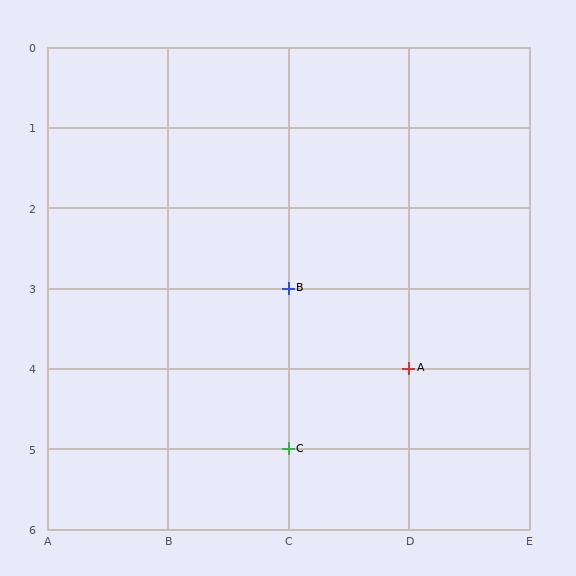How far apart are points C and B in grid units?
Points C and B are 2 rows apart.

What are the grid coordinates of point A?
Point A is at grid coordinates (D, 4).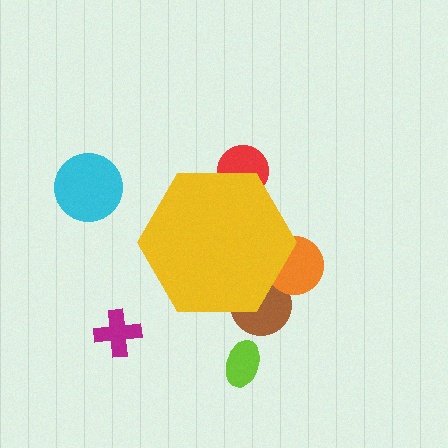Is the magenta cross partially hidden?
No, the magenta cross is fully visible.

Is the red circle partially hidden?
Yes, the red circle is partially hidden behind the yellow hexagon.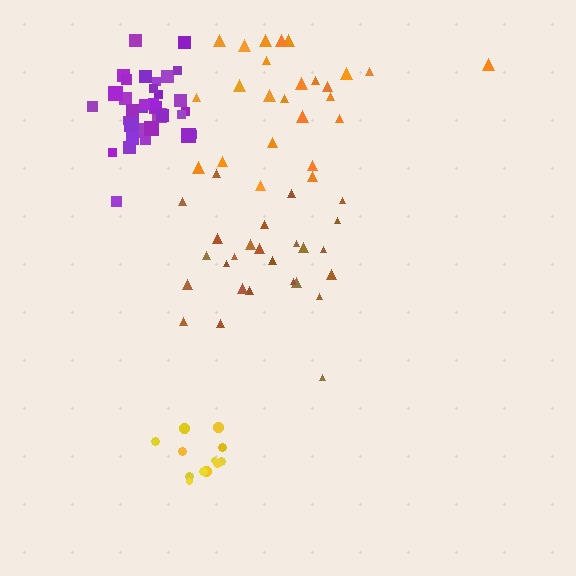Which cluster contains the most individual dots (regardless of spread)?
Purple (34).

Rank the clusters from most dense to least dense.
purple, yellow, brown, orange.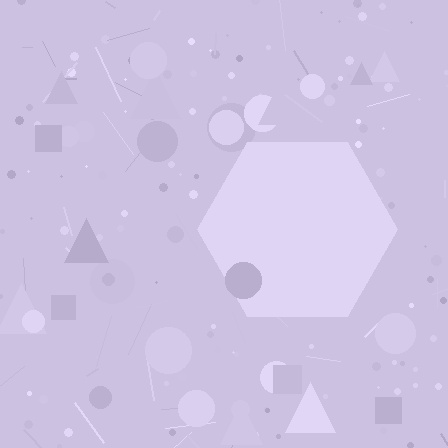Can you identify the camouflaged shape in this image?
The camouflaged shape is a hexagon.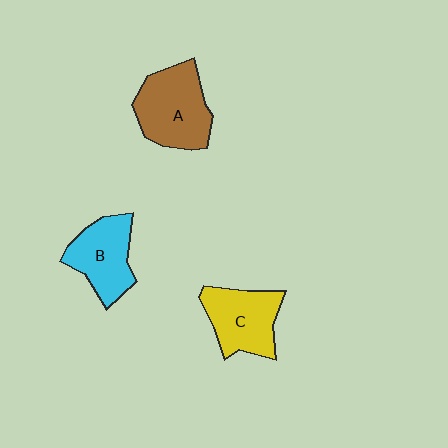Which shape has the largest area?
Shape A (brown).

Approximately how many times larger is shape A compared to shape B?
Approximately 1.2 times.